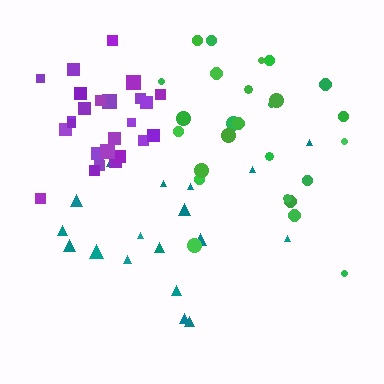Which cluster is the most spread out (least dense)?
Teal.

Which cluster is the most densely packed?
Purple.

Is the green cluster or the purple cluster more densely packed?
Purple.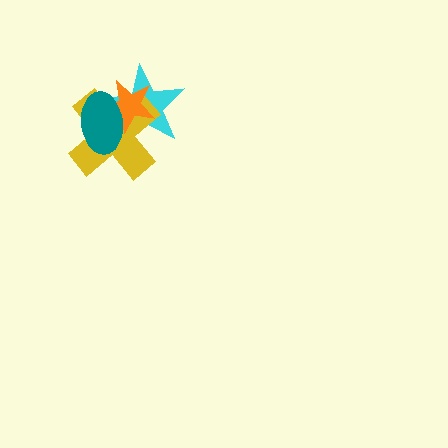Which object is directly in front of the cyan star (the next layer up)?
The yellow cross is directly in front of the cyan star.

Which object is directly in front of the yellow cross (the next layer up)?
The orange star is directly in front of the yellow cross.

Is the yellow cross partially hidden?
Yes, it is partially covered by another shape.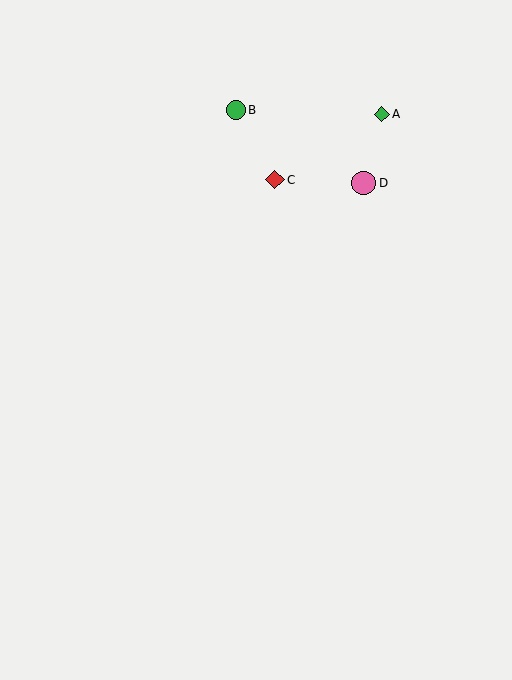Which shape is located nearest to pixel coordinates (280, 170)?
The red diamond (labeled C) at (275, 180) is nearest to that location.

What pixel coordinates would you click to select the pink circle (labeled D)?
Click at (364, 183) to select the pink circle D.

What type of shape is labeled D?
Shape D is a pink circle.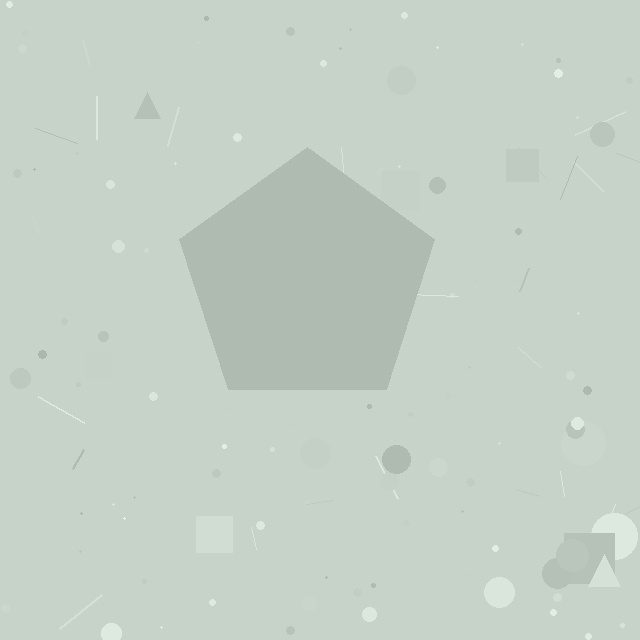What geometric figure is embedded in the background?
A pentagon is embedded in the background.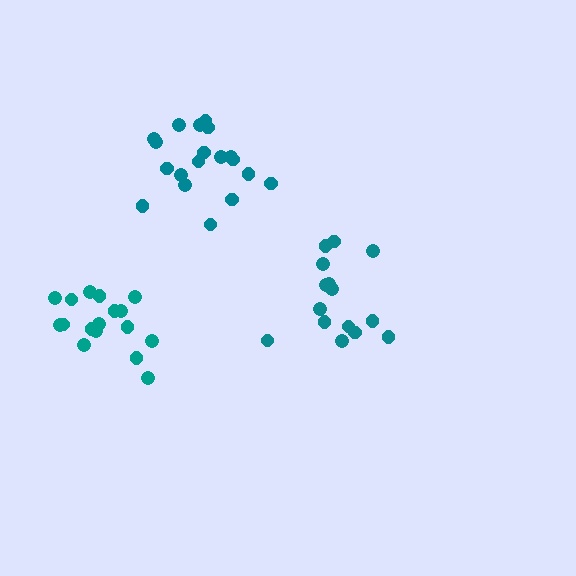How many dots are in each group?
Group 1: 15 dots, Group 2: 19 dots, Group 3: 17 dots (51 total).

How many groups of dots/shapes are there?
There are 3 groups.